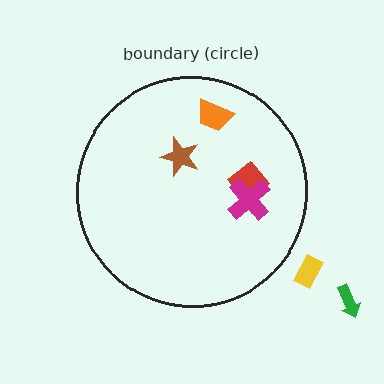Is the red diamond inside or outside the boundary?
Inside.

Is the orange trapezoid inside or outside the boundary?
Inside.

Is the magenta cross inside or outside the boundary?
Inside.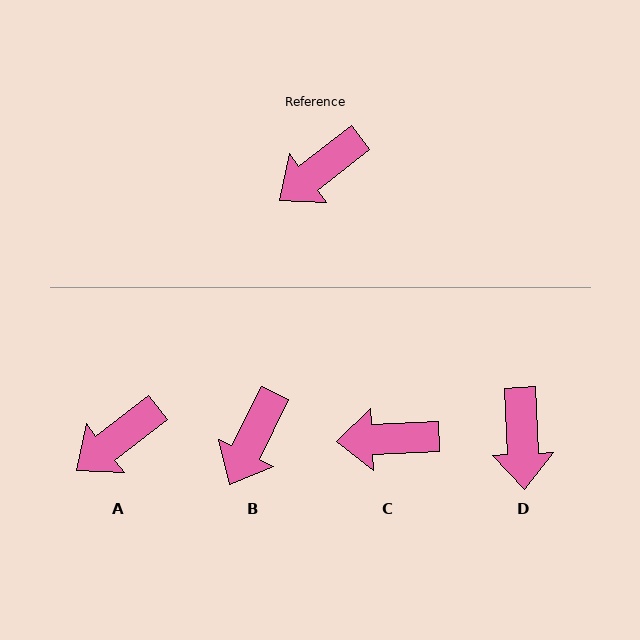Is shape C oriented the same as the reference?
No, it is off by about 35 degrees.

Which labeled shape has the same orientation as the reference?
A.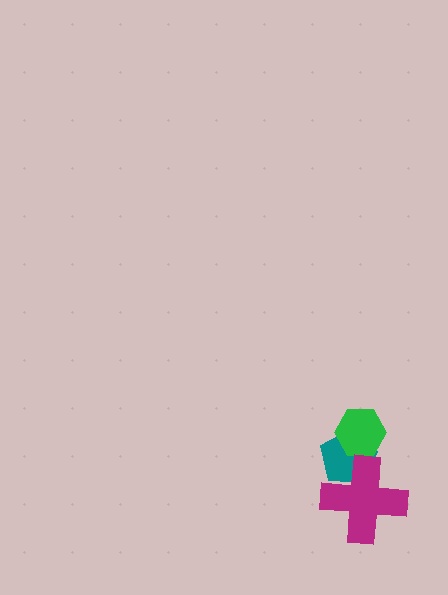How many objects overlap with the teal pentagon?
2 objects overlap with the teal pentagon.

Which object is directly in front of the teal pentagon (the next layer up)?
The green hexagon is directly in front of the teal pentagon.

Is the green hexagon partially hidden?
No, no other shape covers it.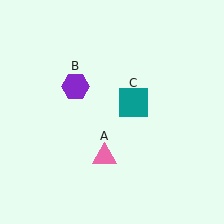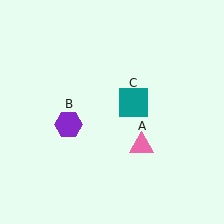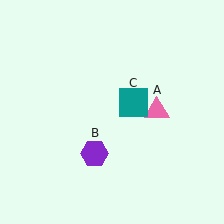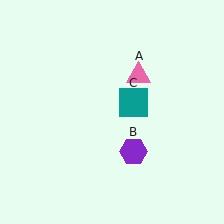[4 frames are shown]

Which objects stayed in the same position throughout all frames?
Teal square (object C) remained stationary.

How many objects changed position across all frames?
2 objects changed position: pink triangle (object A), purple hexagon (object B).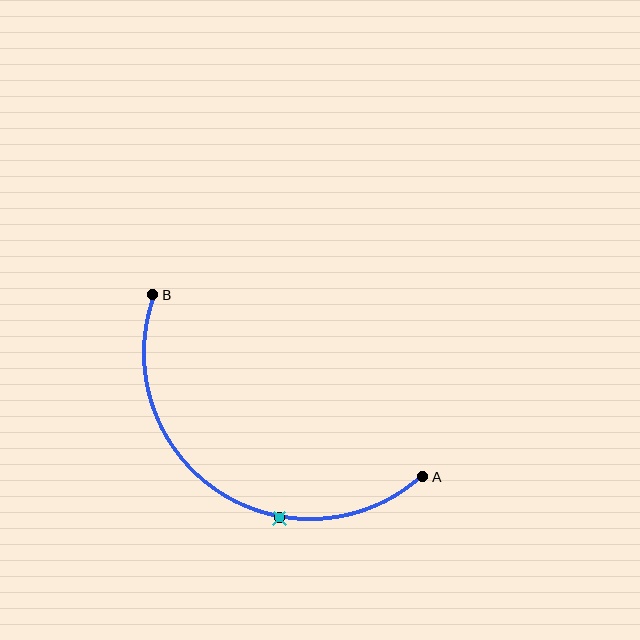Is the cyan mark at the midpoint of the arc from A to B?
No. The cyan mark lies on the arc but is closer to endpoint A. The arc midpoint would be at the point on the curve equidistant along the arc from both A and B.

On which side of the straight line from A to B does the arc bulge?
The arc bulges below and to the left of the straight line connecting A and B.